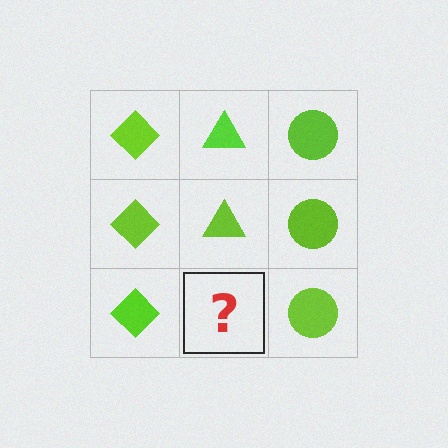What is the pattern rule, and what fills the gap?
The rule is that each column has a consistent shape. The gap should be filled with a lime triangle.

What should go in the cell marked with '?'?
The missing cell should contain a lime triangle.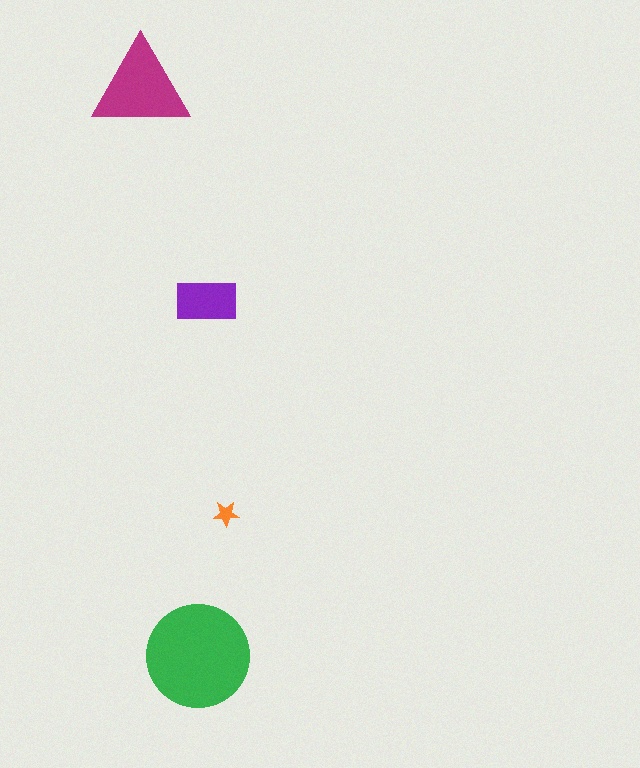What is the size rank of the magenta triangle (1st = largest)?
2nd.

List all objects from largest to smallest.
The green circle, the magenta triangle, the purple rectangle, the orange star.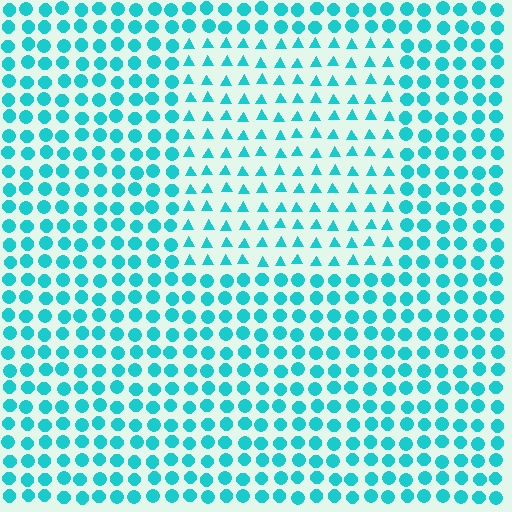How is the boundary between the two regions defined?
The boundary is defined by a change in element shape: triangles inside vs. circles outside. All elements share the same color and spacing.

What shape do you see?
I see a rectangle.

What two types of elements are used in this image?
The image uses triangles inside the rectangle region and circles outside it.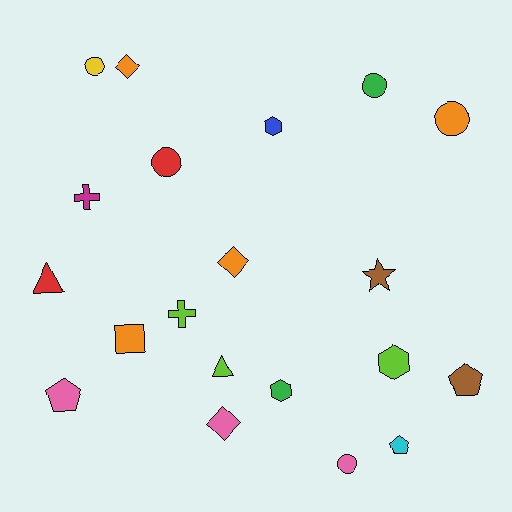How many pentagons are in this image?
There are 3 pentagons.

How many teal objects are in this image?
There are no teal objects.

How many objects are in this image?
There are 20 objects.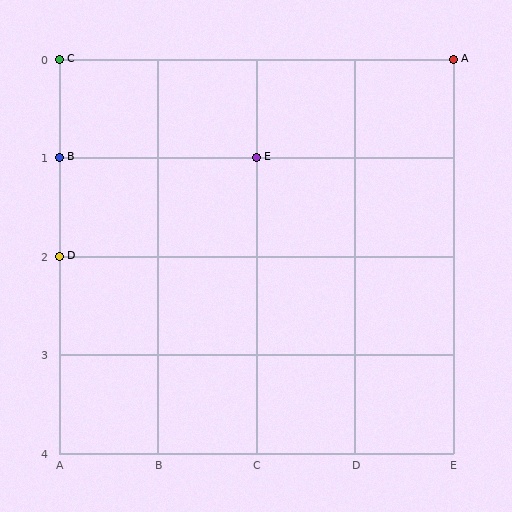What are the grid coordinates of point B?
Point B is at grid coordinates (A, 1).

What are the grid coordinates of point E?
Point E is at grid coordinates (C, 1).